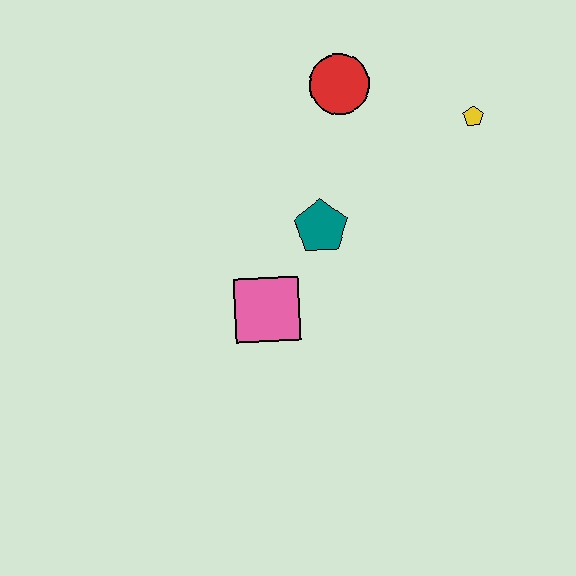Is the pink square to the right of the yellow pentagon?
No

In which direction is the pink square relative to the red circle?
The pink square is below the red circle.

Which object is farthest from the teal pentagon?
The yellow pentagon is farthest from the teal pentagon.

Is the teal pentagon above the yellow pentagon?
No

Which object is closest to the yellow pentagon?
The red circle is closest to the yellow pentagon.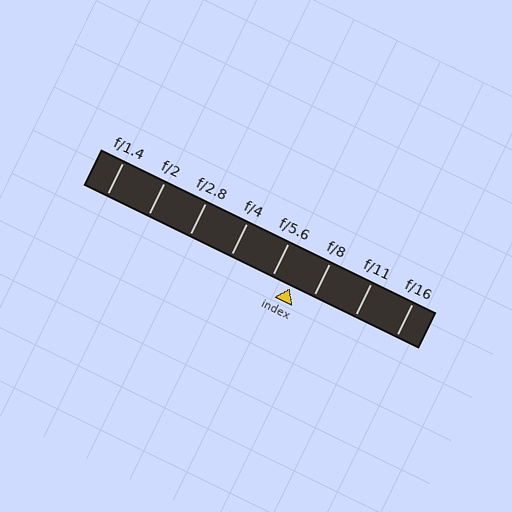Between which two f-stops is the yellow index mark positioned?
The index mark is between f/5.6 and f/8.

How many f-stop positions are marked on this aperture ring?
There are 8 f-stop positions marked.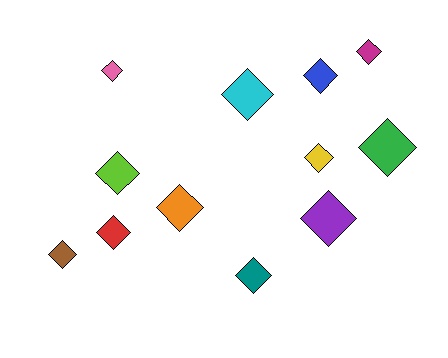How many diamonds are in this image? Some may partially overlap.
There are 12 diamonds.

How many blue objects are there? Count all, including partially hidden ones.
There is 1 blue object.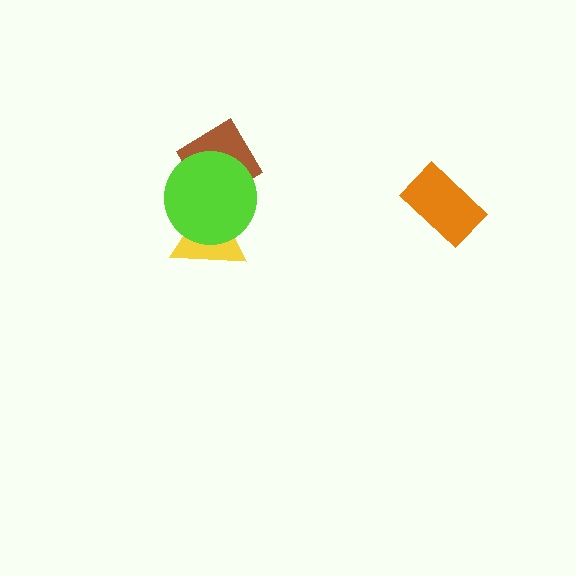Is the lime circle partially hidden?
No, no other shape covers it.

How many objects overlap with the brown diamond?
1 object overlaps with the brown diamond.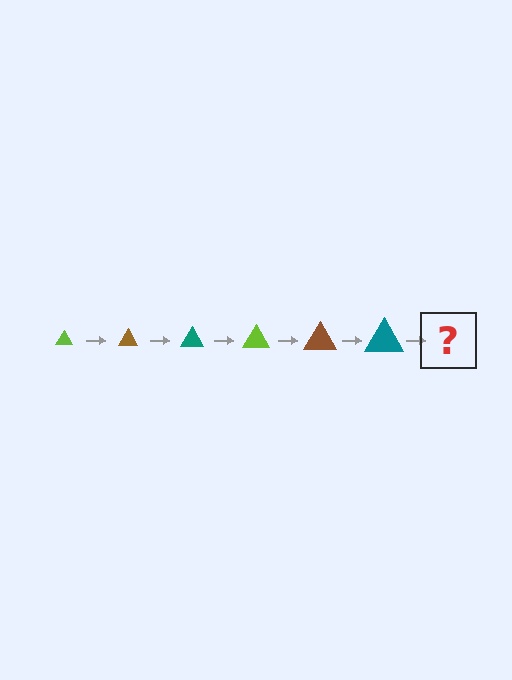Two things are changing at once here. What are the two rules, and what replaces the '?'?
The two rules are that the triangle grows larger each step and the color cycles through lime, brown, and teal. The '?' should be a lime triangle, larger than the previous one.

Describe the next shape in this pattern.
It should be a lime triangle, larger than the previous one.